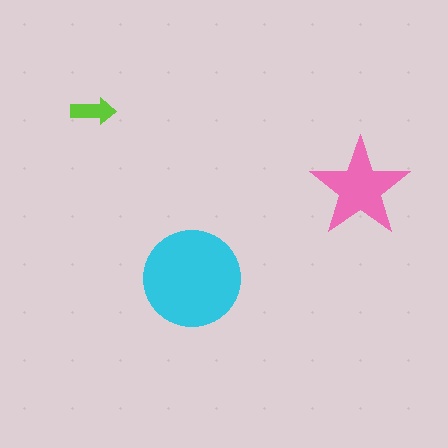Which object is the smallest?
The lime arrow.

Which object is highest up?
The lime arrow is topmost.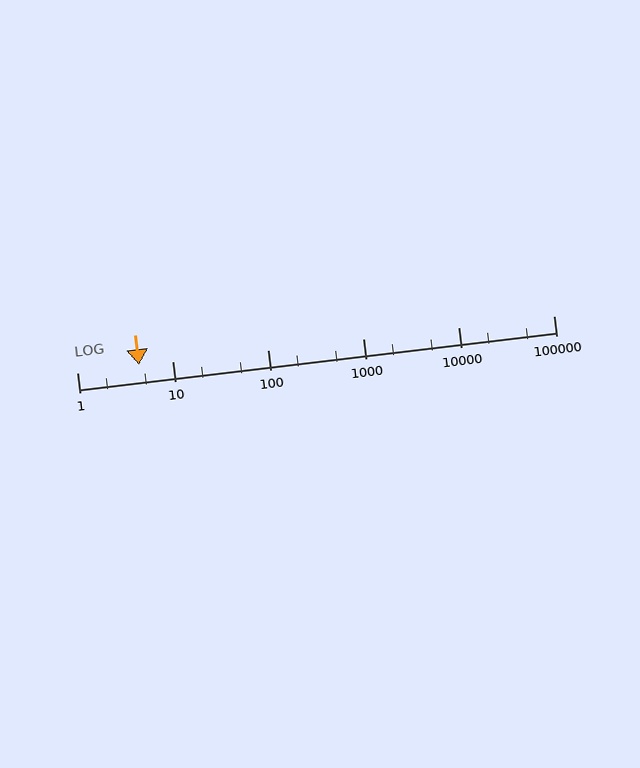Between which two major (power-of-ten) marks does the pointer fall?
The pointer is between 1 and 10.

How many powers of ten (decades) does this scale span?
The scale spans 5 decades, from 1 to 100000.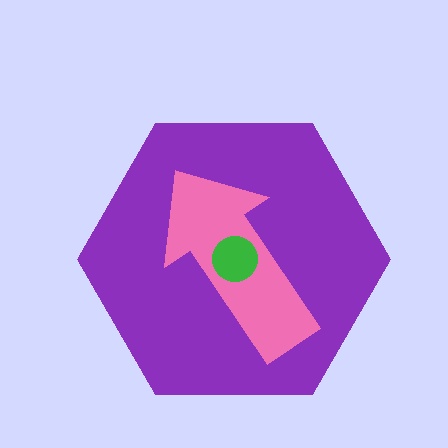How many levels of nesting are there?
3.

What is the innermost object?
The green circle.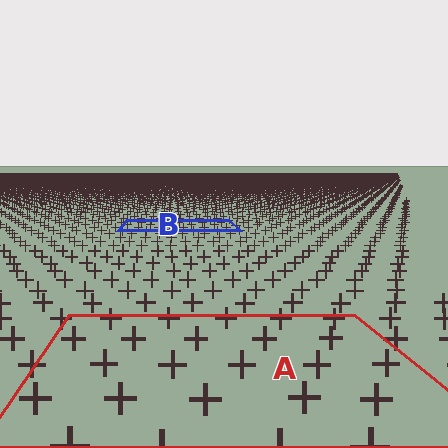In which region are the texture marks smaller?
The texture marks are smaller in region B, because it is farther away.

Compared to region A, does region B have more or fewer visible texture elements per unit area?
Region B has more texture elements per unit area — they are packed more densely because it is farther away.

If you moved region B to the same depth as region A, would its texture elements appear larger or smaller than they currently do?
They would appear larger. At a closer depth, the same texture elements are projected at a bigger on-screen size.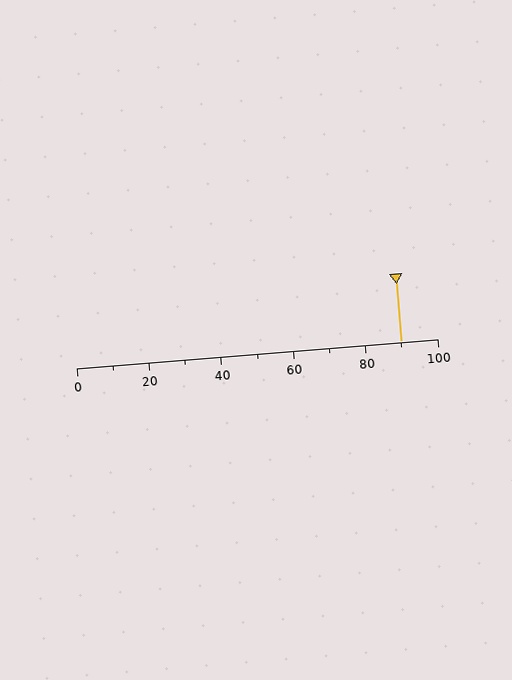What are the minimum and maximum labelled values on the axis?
The axis runs from 0 to 100.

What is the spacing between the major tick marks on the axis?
The major ticks are spaced 20 apart.